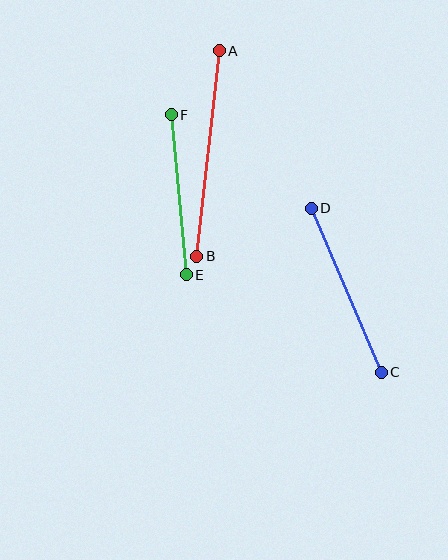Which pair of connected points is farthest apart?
Points A and B are farthest apart.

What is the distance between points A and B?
The distance is approximately 207 pixels.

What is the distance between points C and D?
The distance is approximately 178 pixels.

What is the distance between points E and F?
The distance is approximately 161 pixels.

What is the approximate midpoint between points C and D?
The midpoint is at approximately (346, 290) pixels.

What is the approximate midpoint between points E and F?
The midpoint is at approximately (179, 195) pixels.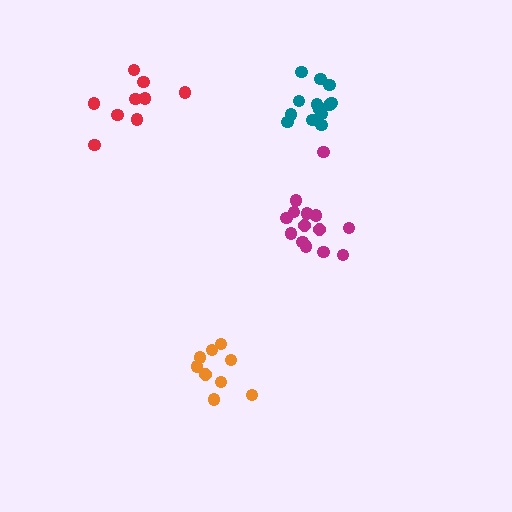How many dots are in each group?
Group 1: 9 dots, Group 2: 14 dots, Group 3: 9 dots, Group 4: 14 dots (46 total).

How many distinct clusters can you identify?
There are 4 distinct clusters.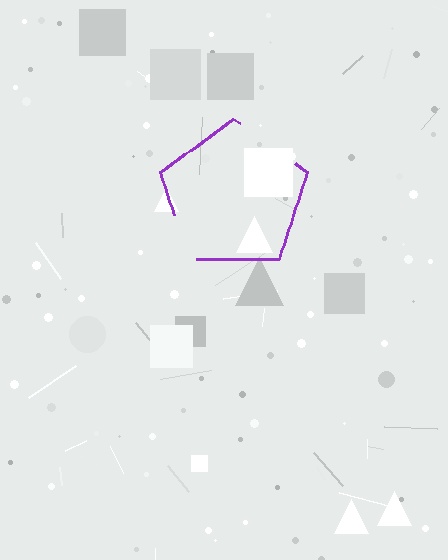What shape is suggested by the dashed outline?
The dashed outline suggests a pentagon.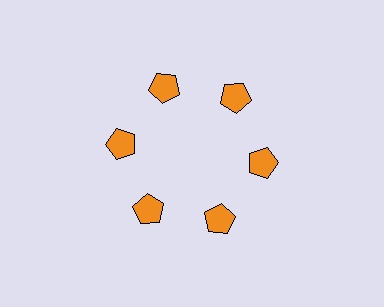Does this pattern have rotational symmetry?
Yes, this pattern has 6-fold rotational symmetry. It looks the same after rotating 60 degrees around the center.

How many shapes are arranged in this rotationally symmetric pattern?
There are 6 shapes, arranged in 6 groups of 1.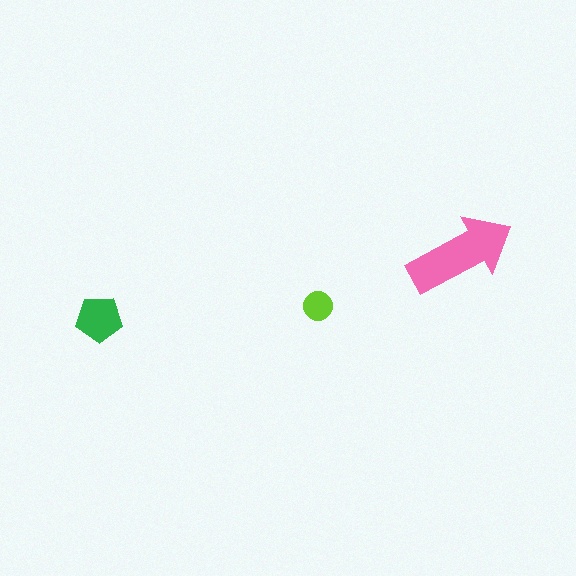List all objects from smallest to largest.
The lime circle, the green pentagon, the pink arrow.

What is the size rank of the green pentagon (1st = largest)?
2nd.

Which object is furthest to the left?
The green pentagon is leftmost.